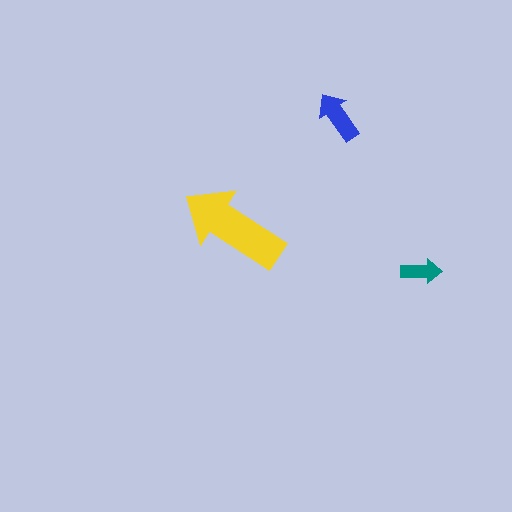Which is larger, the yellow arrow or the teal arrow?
The yellow one.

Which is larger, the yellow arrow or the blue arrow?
The yellow one.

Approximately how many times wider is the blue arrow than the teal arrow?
About 1.5 times wider.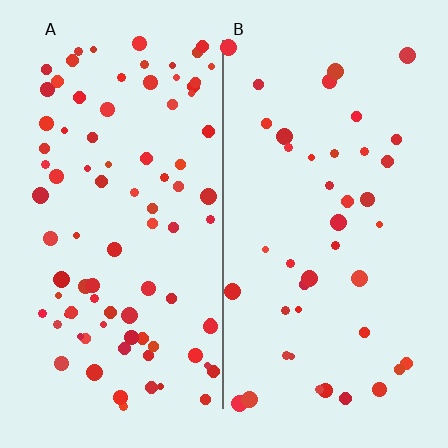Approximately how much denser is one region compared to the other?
Approximately 2.0× — region A over region B.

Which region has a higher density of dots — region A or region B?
A (the left).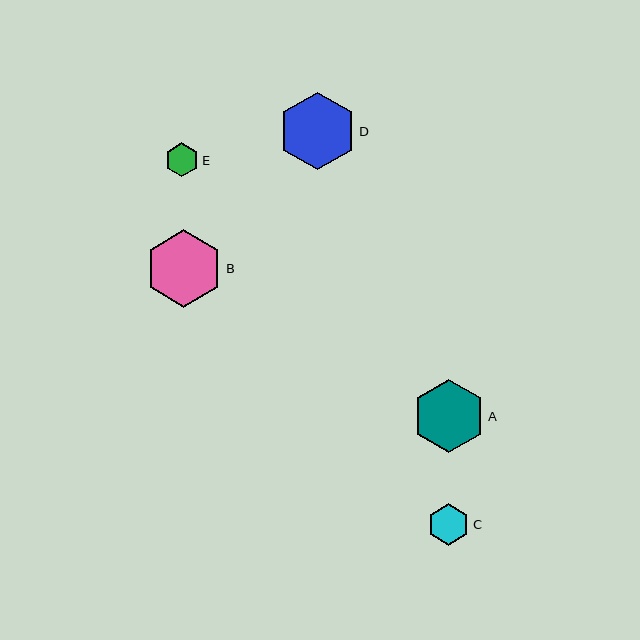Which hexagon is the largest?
Hexagon D is the largest with a size of approximately 78 pixels.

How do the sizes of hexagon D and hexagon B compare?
Hexagon D and hexagon B are approximately the same size.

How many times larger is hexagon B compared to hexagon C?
Hexagon B is approximately 1.9 times the size of hexagon C.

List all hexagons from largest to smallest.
From largest to smallest: D, B, A, C, E.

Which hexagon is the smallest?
Hexagon E is the smallest with a size of approximately 34 pixels.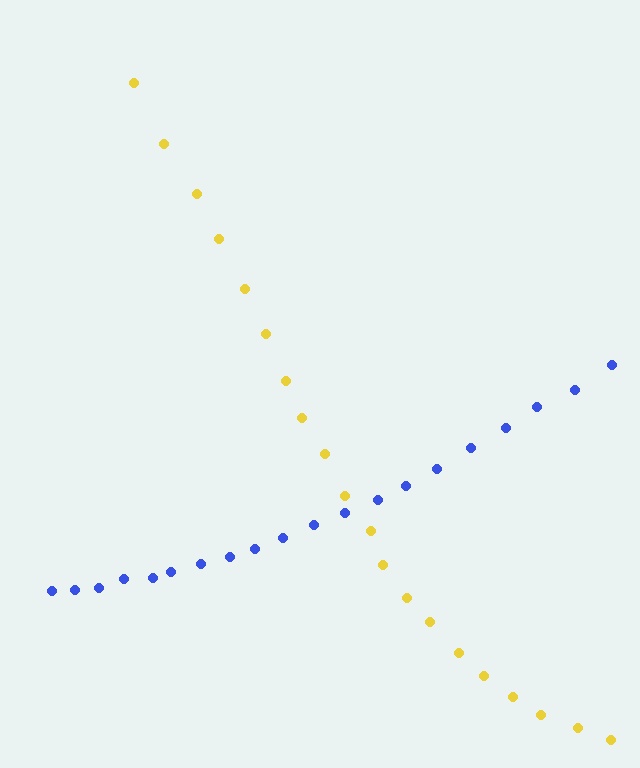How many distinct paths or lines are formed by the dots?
There are 2 distinct paths.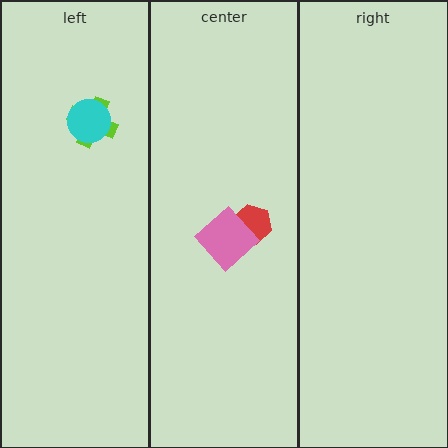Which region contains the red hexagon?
The center region.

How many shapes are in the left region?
2.